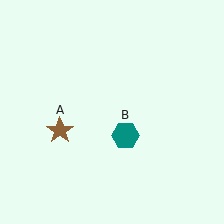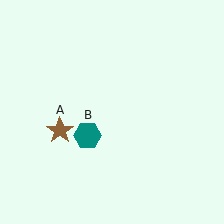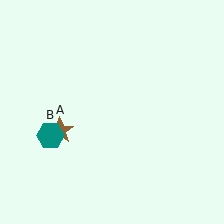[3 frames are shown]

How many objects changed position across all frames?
1 object changed position: teal hexagon (object B).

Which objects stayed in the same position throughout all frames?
Brown star (object A) remained stationary.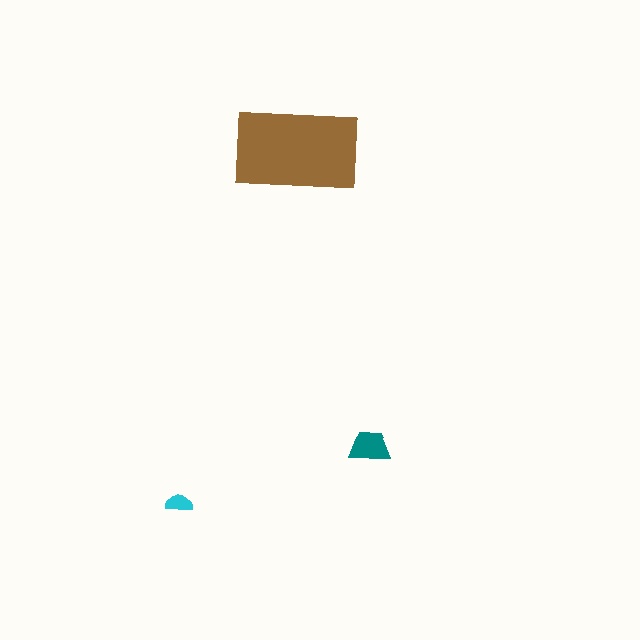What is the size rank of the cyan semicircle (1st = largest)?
3rd.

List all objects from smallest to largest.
The cyan semicircle, the teal trapezoid, the brown rectangle.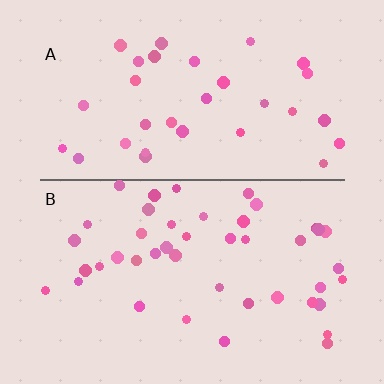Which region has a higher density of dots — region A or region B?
B (the bottom).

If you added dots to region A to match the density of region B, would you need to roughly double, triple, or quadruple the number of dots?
Approximately double.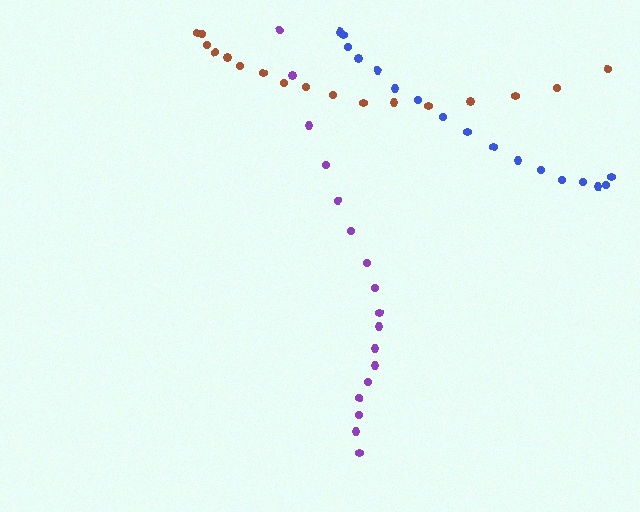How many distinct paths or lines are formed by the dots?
There are 3 distinct paths.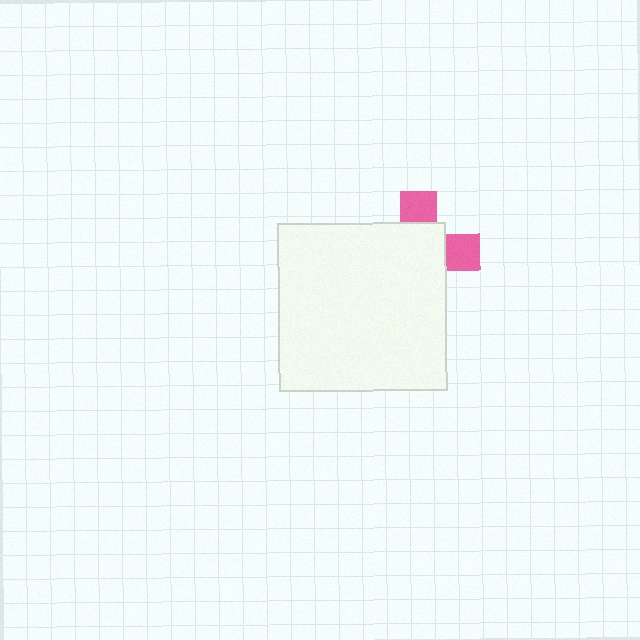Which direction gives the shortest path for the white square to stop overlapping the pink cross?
Moving toward the lower-left gives the shortest separation.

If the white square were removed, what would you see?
You would see the complete pink cross.